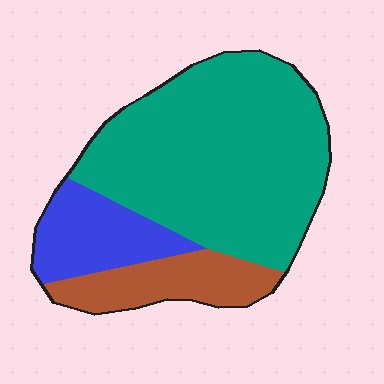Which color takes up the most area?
Teal, at roughly 65%.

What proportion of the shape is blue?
Blue takes up between a sixth and a third of the shape.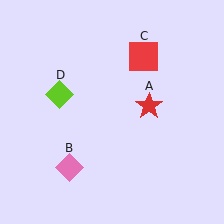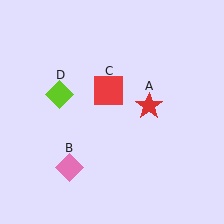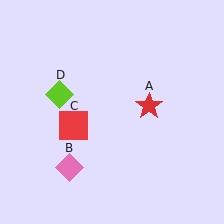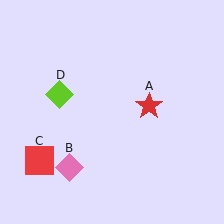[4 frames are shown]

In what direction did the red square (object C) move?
The red square (object C) moved down and to the left.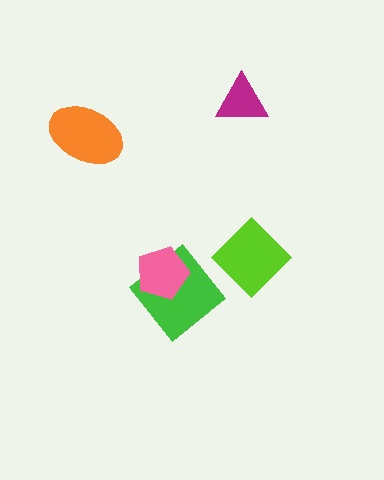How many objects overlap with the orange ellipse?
0 objects overlap with the orange ellipse.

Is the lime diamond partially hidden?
No, no other shape covers it.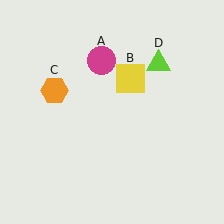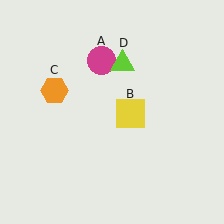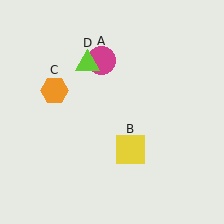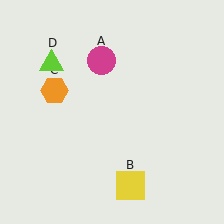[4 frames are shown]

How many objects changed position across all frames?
2 objects changed position: yellow square (object B), lime triangle (object D).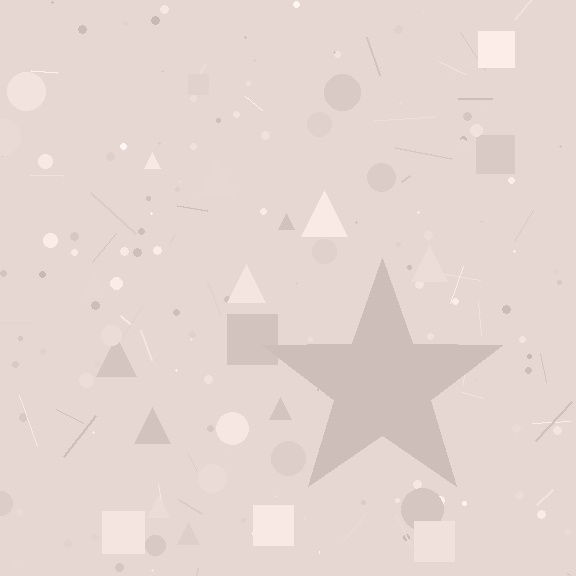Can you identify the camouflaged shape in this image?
The camouflaged shape is a star.